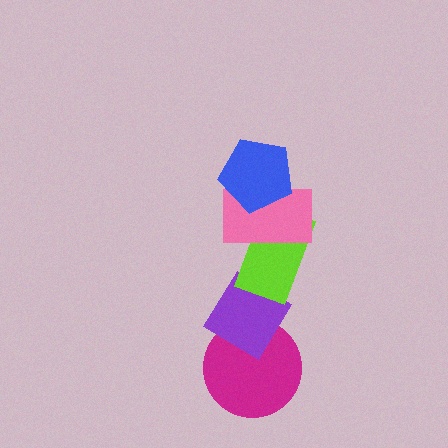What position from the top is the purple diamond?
The purple diamond is 4th from the top.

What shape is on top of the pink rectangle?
The blue pentagon is on top of the pink rectangle.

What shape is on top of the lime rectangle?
The pink rectangle is on top of the lime rectangle.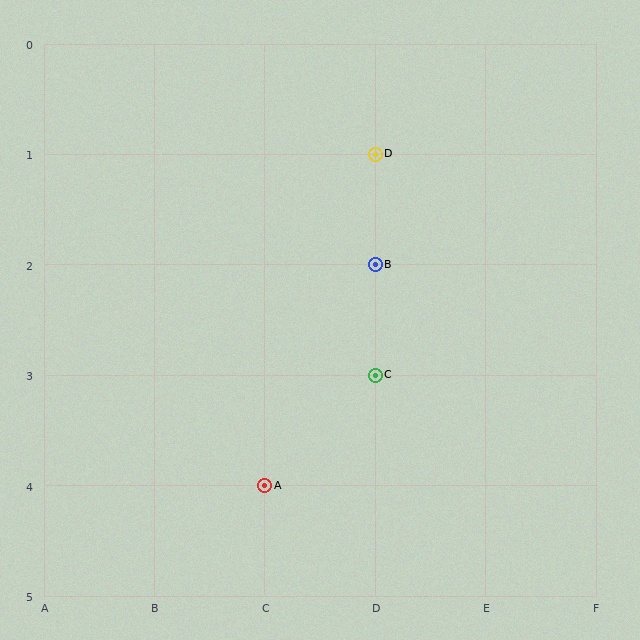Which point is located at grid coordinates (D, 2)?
Point B is at (D, 2).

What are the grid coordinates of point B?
Point B is at grid coordinates (D, 2).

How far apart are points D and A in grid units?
Points D and A are 1 column and 3 rows apart (about 3.2 grid units diagonally).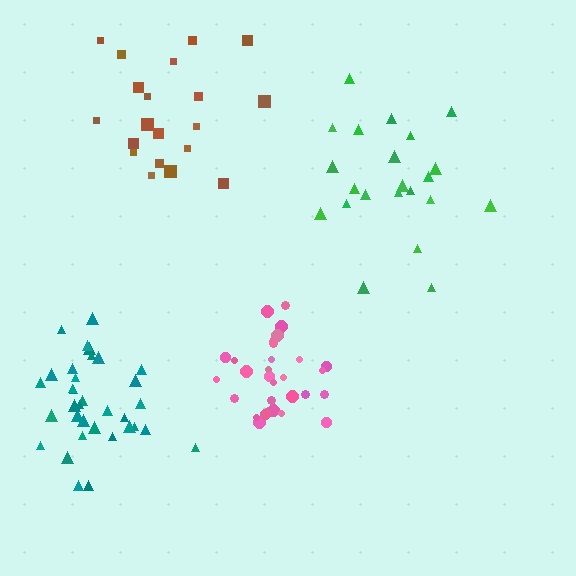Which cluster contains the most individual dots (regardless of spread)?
Teal (34).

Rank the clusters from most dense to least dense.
pink, teal, brown, green.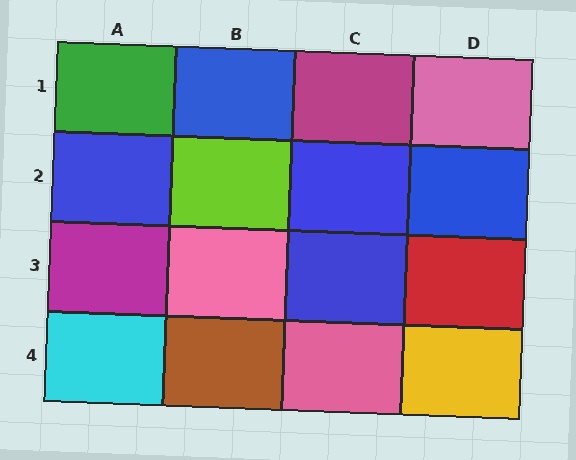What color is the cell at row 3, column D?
Red.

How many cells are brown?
1 cell is brown.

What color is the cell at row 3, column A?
Magenta.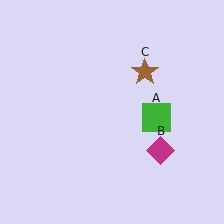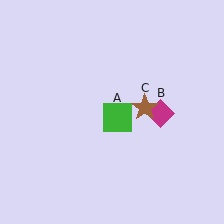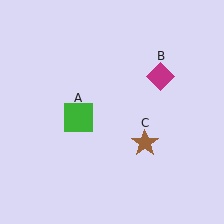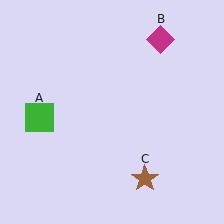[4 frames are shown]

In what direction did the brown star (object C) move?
The brown star (object C) moved down.